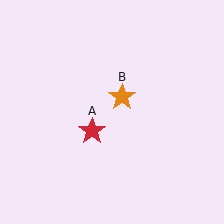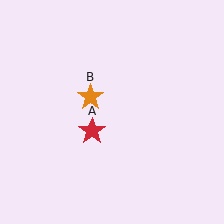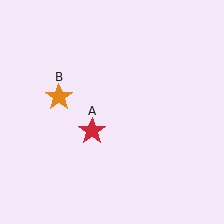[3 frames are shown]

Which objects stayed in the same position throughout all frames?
Red star (object A) remained stationary.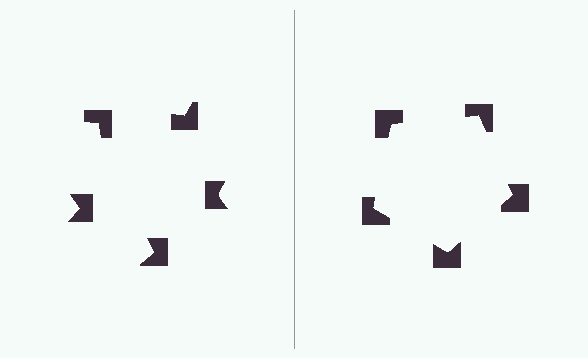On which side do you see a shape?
An illusory pentagon appears on the right side. On the left side the wedge cuts are rotated, so no coherent shape forms.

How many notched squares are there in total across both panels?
10 — 5 on each side.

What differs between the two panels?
The notched squares are positioned identically on both sides; only the wedge orientations differ. On the right they align to a pentagon; on the left they are misaligned.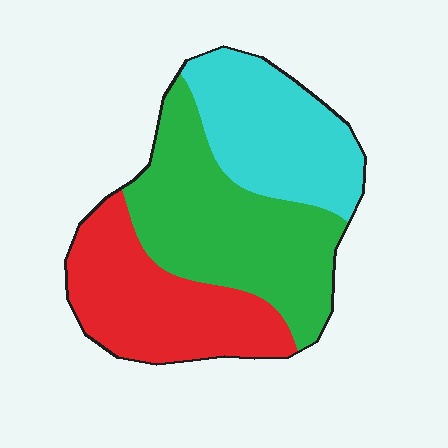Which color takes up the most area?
Green, at roughly 40%.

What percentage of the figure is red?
Red covers around 30% of the figure.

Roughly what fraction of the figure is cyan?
Cyan covers roughly 30% of the figure.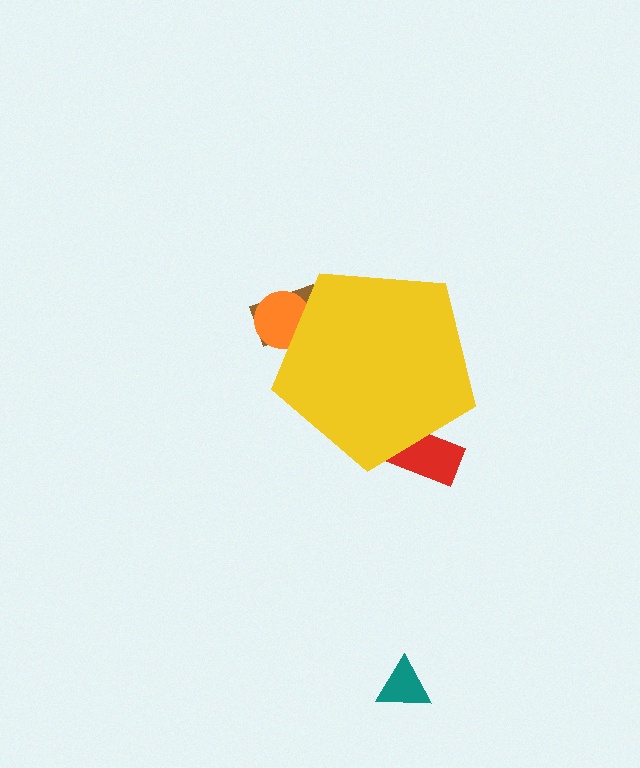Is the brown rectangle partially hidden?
Yes, the brown rectangle is partially hidden behind the yellow pentagon.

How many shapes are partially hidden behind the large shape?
3 shapes are partially hidden.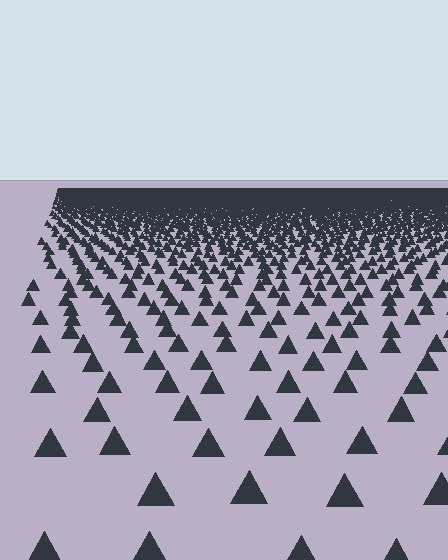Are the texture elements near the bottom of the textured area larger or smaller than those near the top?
Larger. Near the bottom, elements are closer to the viewer and appear at a bigger on-screen size.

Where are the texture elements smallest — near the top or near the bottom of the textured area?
Near the top.